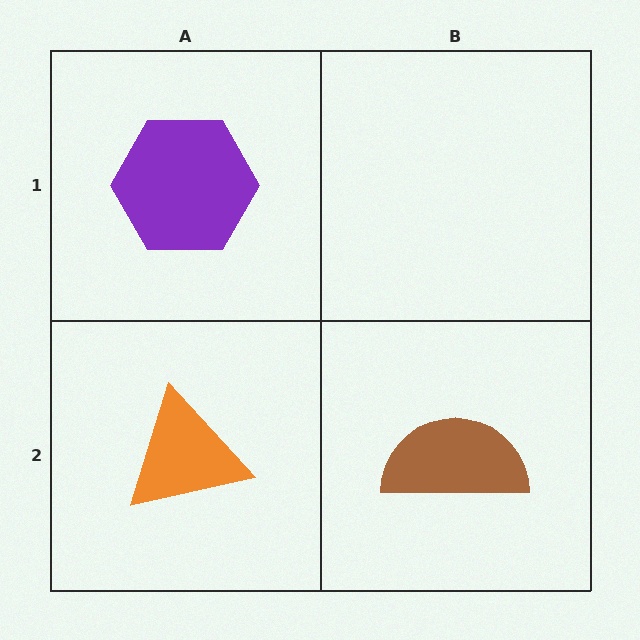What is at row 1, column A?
A purple hexagon.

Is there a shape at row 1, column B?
No, that cell is empty.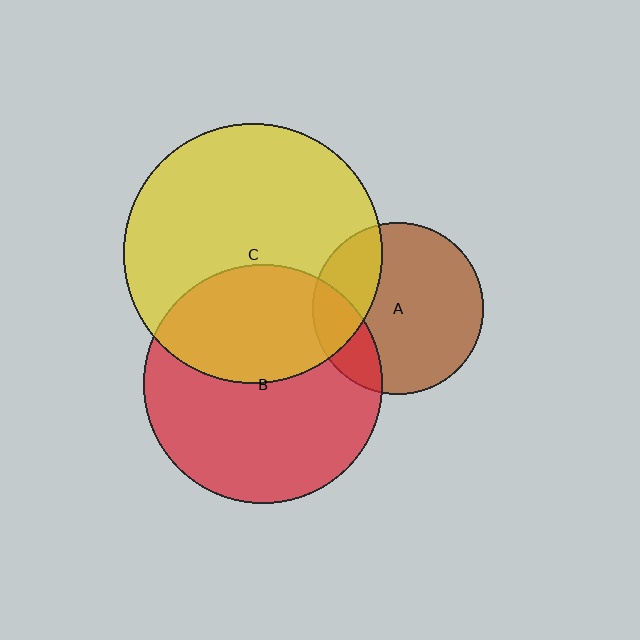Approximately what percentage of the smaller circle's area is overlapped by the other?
Approximately 20%.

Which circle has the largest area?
Circle C (yellow).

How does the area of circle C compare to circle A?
Approximately 2.3 times.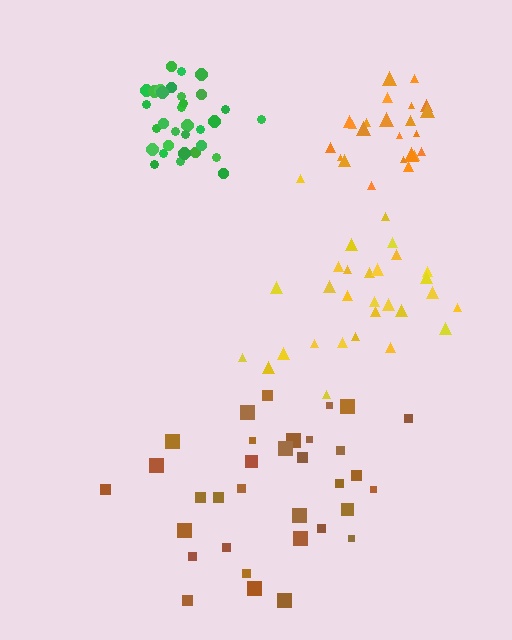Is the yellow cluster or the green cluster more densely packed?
Green.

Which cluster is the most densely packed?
Green.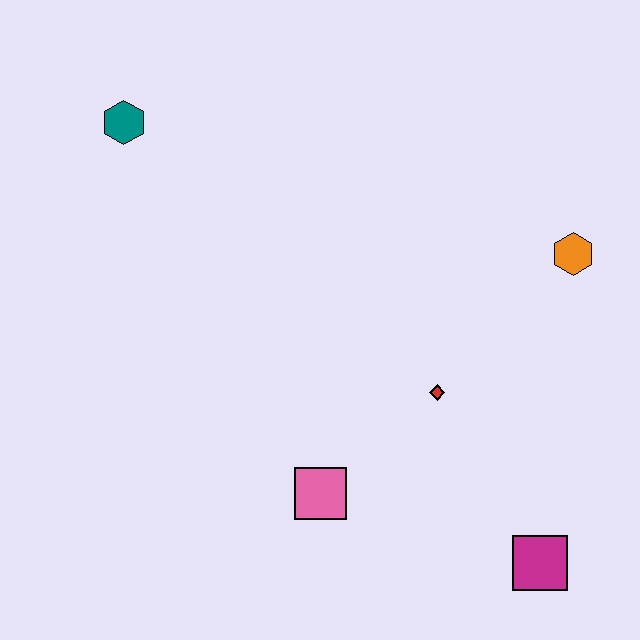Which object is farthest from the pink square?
The teal hexagon is farthest from the pink square.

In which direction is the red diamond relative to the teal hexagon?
The red diamond is to the right of the teal hexagon.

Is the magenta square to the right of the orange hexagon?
No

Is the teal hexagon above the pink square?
Yes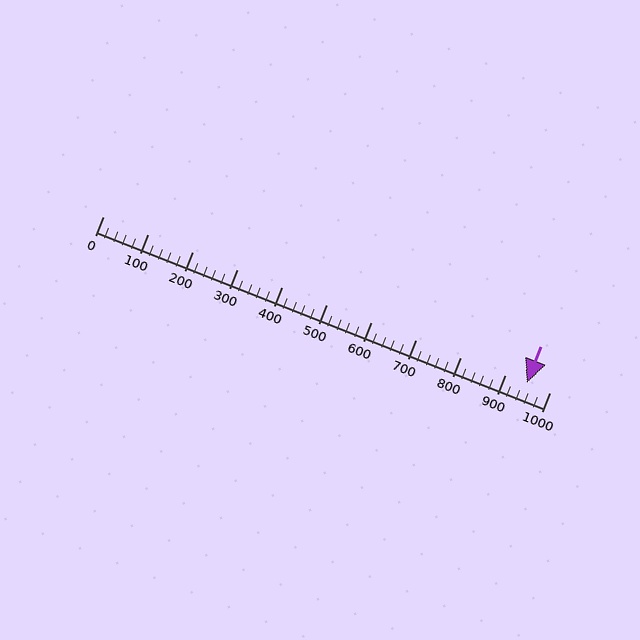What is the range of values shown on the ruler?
The ruler shows values from 0 to 1000.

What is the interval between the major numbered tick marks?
The major tick marks are spaced 100 units apart.